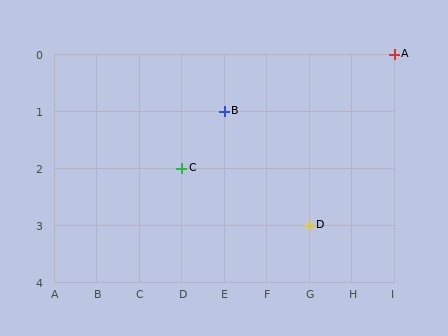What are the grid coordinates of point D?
Point D is at grid coordinates (G, 3).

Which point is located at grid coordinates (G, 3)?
Point D is at (G, 3).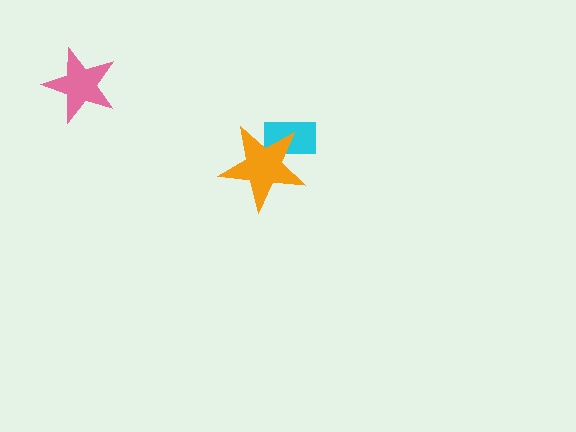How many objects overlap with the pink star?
0 objects overlap with the pink star.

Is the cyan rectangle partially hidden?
Yes, it is partially covered by another shape.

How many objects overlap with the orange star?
1 object overlaps with the orange star.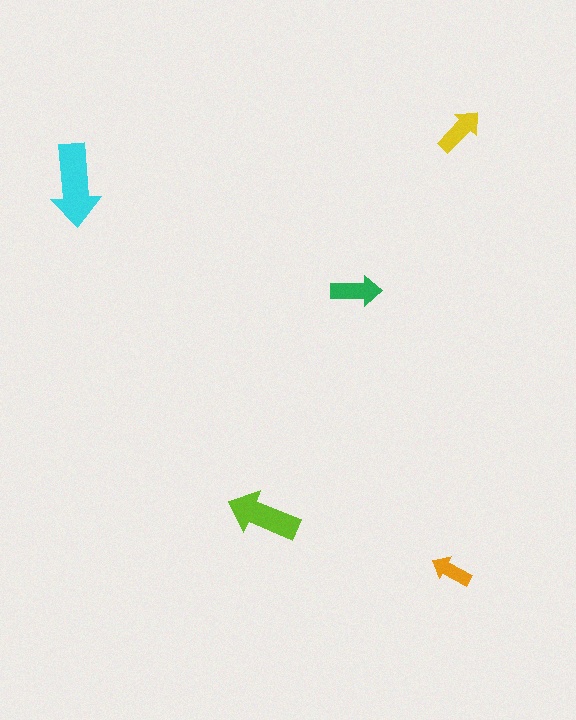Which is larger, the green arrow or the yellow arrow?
The green one.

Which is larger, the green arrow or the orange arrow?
The green one.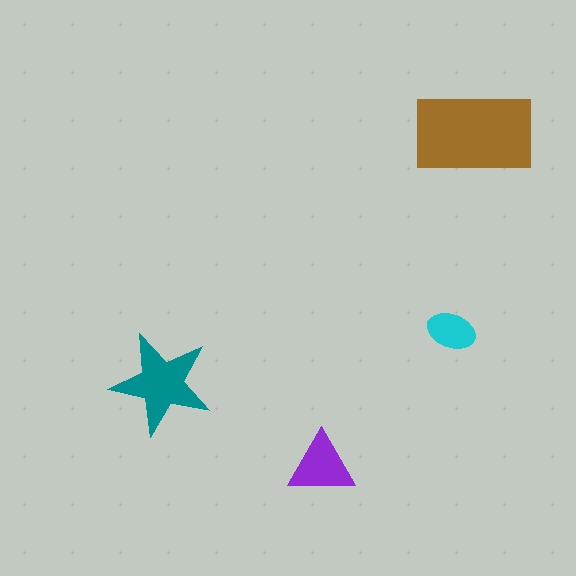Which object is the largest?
The brown rectangle.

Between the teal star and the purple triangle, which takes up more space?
The teal star.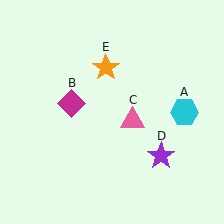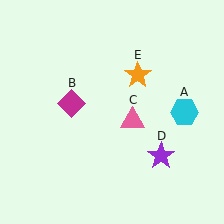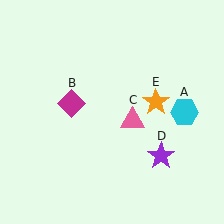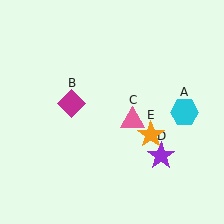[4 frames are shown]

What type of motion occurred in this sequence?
The orange star (object E) rotated clockwise around the center of the scene.